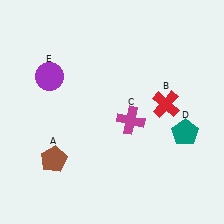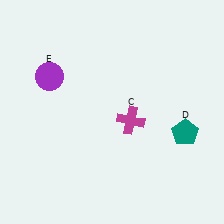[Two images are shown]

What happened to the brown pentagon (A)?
The brown pentagon (A) was removed in Image 2. It was in the bottom-left area of Image 1.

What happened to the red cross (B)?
The red cross (B) was removed in Image 2. It was in the top-right area of Image 1.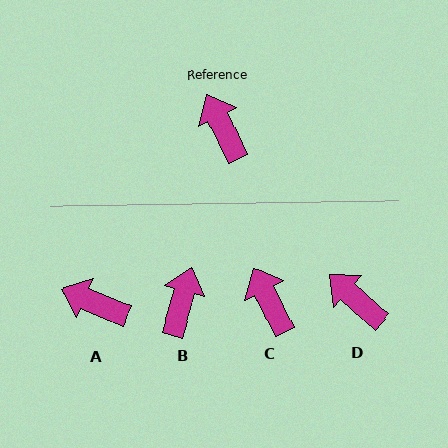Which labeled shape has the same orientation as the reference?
C.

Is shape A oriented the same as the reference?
No, it is off by about 41 degrees.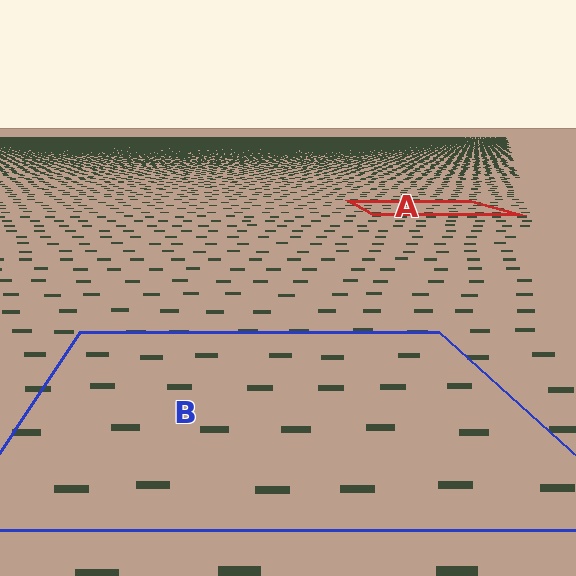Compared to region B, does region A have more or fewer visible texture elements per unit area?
Region A has more texture elements per unit area — they are packed more densely because it is farther away.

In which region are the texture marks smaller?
The texture marks are smaller in region A, because it is farther away.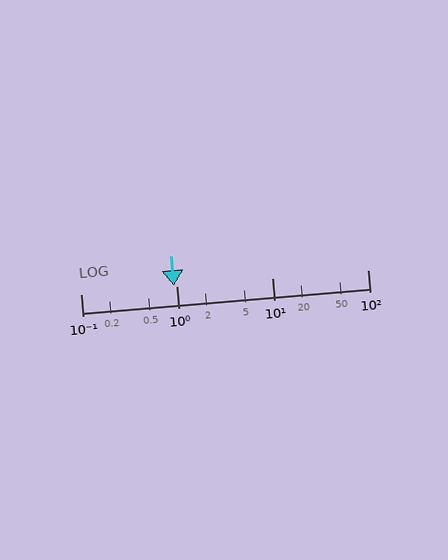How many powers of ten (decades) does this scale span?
The scale spans 3 decades, from 0.1 to 100.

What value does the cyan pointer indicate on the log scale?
The pointer indicates approximately 0.94.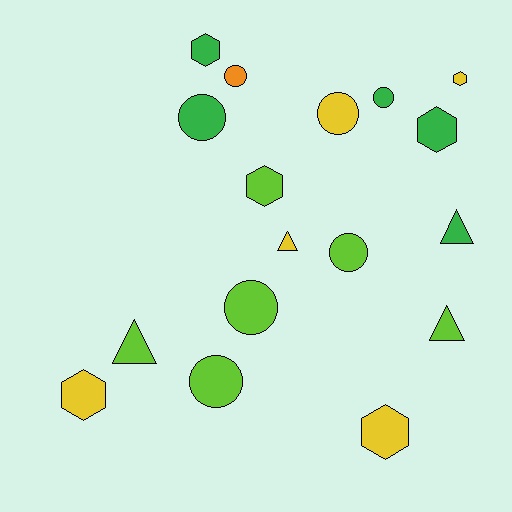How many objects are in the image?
There are 17 objects.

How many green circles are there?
There are 2 green circles.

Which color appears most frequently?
Lime, with 6 objects.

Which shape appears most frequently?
Circle, with 7 objects.